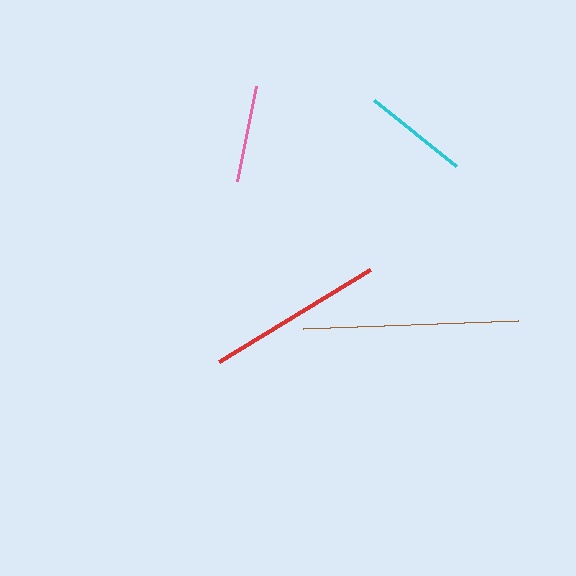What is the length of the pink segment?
The pink segment is approximately 97 pixels long.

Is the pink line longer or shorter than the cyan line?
The cyan line is longer than the pink line.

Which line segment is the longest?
The brown line is the longest at approximately 215 pixels.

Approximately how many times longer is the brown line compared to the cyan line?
The brown line is approximately 2.0 times the length of the cyan line.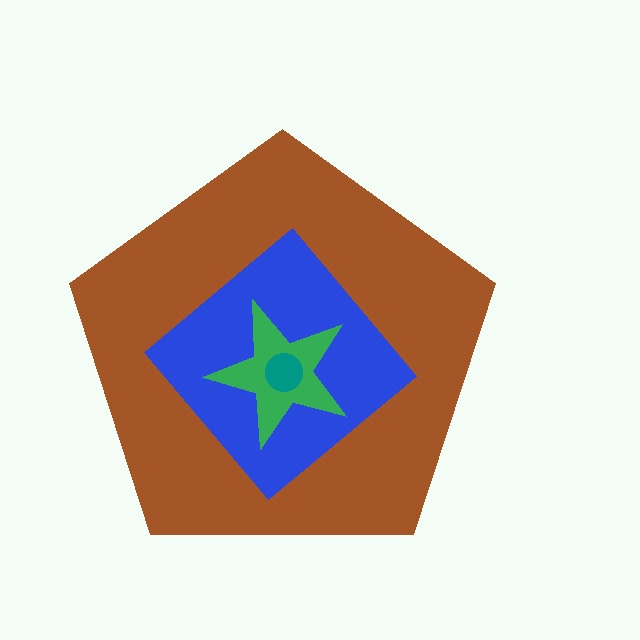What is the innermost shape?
The teal circle.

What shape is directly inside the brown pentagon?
The blue diamond.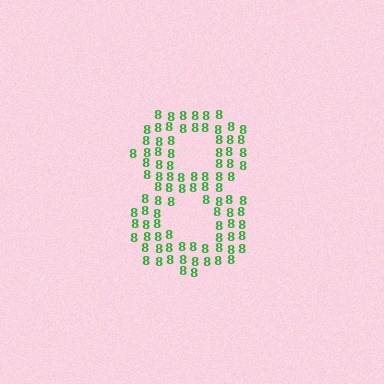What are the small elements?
The small elements are digit 8's.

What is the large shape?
The large shape is the digit 8.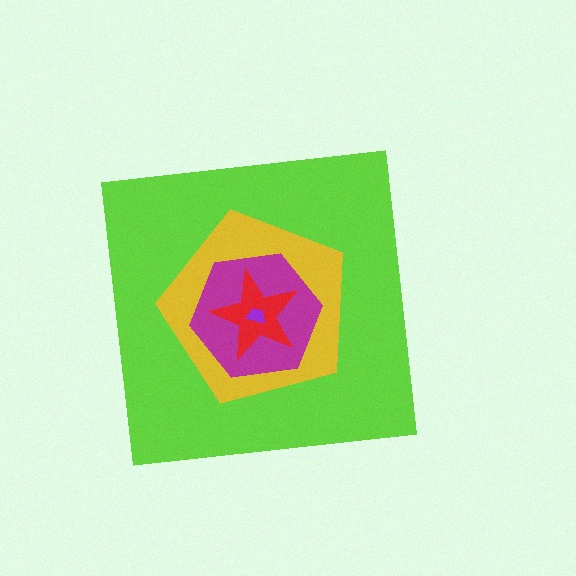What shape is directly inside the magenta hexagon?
The red star.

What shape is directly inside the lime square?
The yellow pentagon.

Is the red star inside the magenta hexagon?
Yes.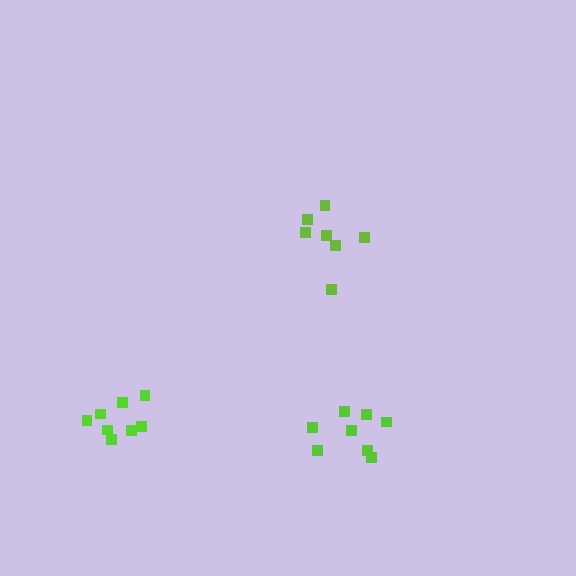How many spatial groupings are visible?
There are 3 spatial groupings.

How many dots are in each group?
Group 1: 7 dots, Group 2: 8 dots, Group 3: 8 dots (23 total).